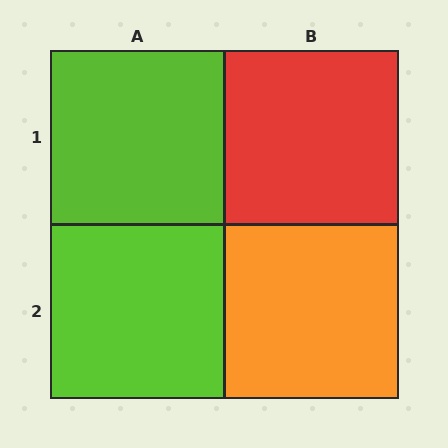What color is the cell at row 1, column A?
Lime.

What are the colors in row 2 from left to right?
Lime, orange.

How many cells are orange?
1 cell is orange.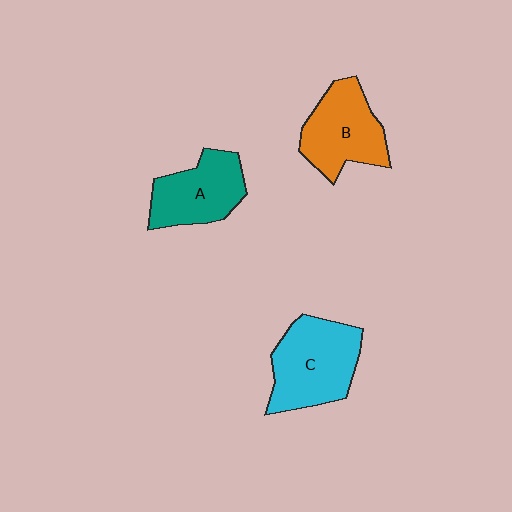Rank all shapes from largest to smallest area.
From largest to smallest: C (cyan), B (orange), A (teal).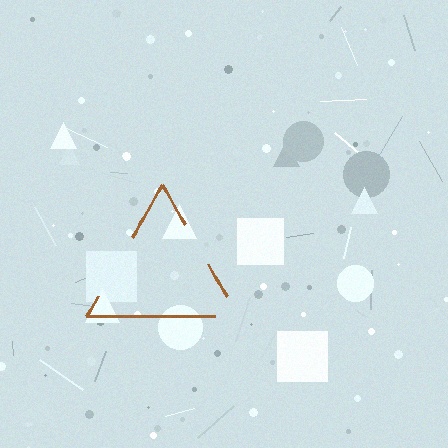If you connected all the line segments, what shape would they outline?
They would outline a triangle.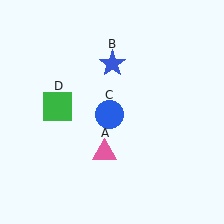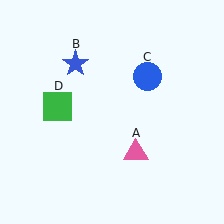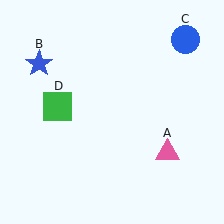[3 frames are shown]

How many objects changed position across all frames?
3 objects changed position: pink triangle (object A), blue star (object B), blue circle (object C).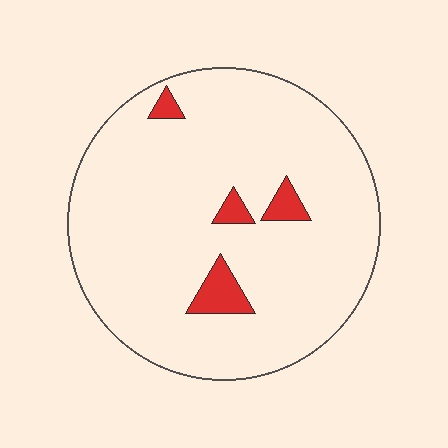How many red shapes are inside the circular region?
4.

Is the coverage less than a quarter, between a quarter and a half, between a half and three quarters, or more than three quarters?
Less than a quarter.